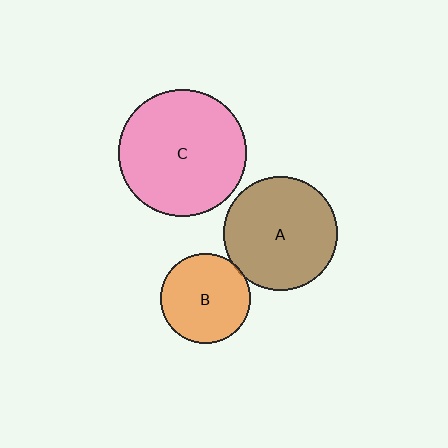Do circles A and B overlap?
Yes.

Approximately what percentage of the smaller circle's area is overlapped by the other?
Approximately 5%.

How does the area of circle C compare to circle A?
Approximately 1.2 times.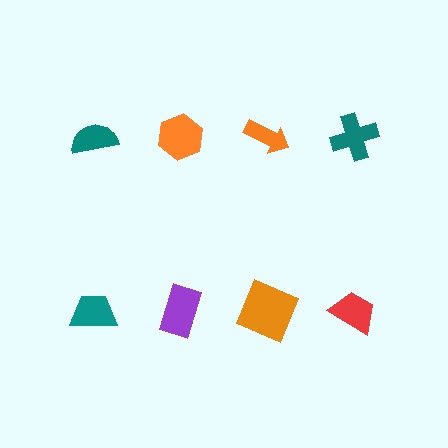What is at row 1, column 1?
A teal semicircle.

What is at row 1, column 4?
A teal cross.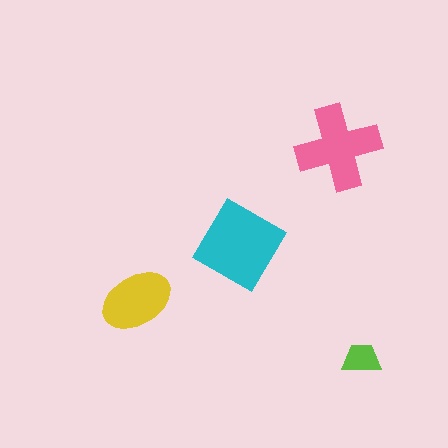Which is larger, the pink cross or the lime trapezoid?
The pink cross.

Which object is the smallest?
The lime trapezoid.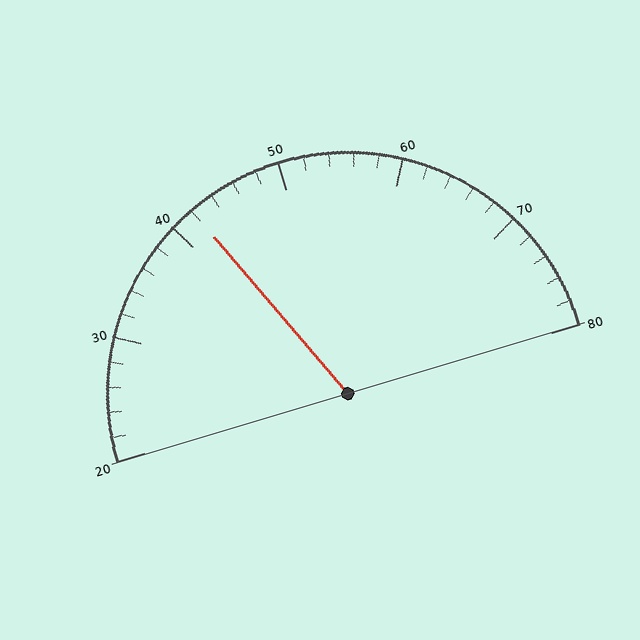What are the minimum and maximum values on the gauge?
The gauge ranges from 20 to 80.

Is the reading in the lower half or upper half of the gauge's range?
The reading is in the lower half of the range (20 to 80).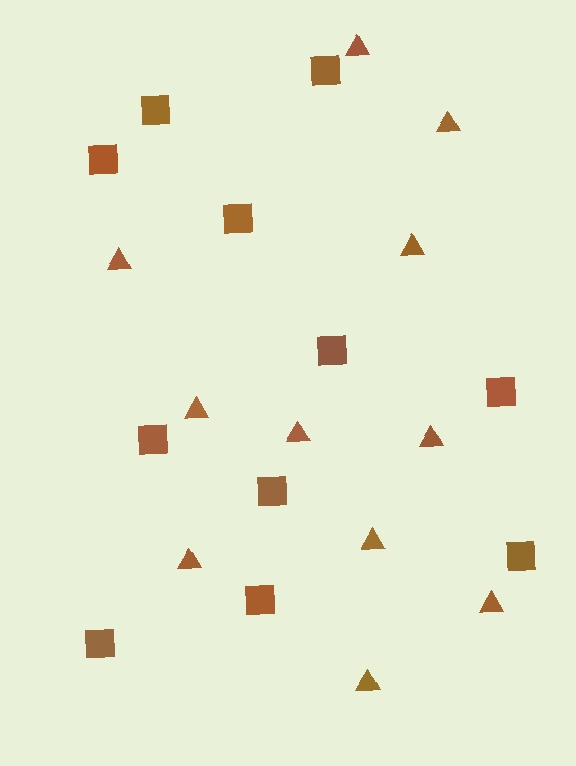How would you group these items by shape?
There are 2 groups: one group of squares (11) and one group of triangles (11).